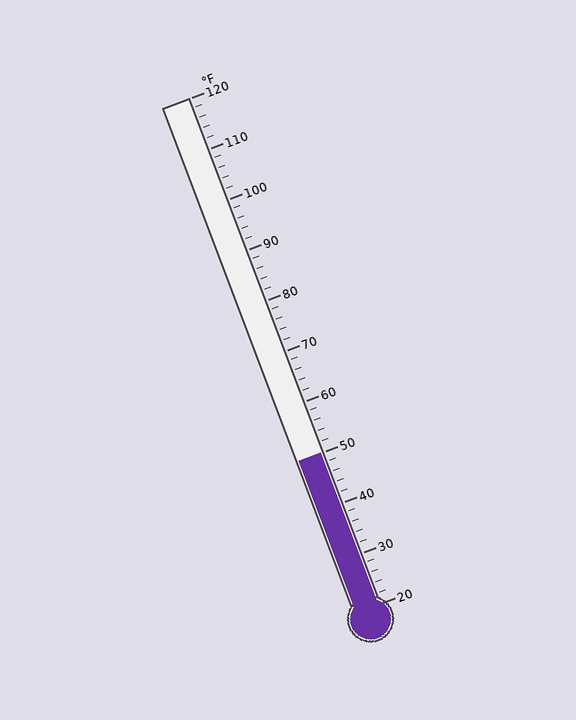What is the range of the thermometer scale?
The thermometer scale ranges from 20°F to 120°F.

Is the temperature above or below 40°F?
The temperature is above 40°F.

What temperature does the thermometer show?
The thermometer shows approximately 50°F.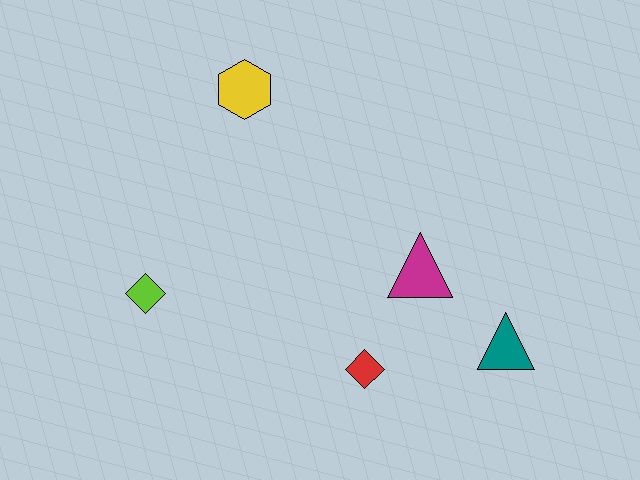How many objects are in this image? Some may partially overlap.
There are 5 objects.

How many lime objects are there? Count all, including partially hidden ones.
There is 1 lime object.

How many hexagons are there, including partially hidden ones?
There is 1 hexagon.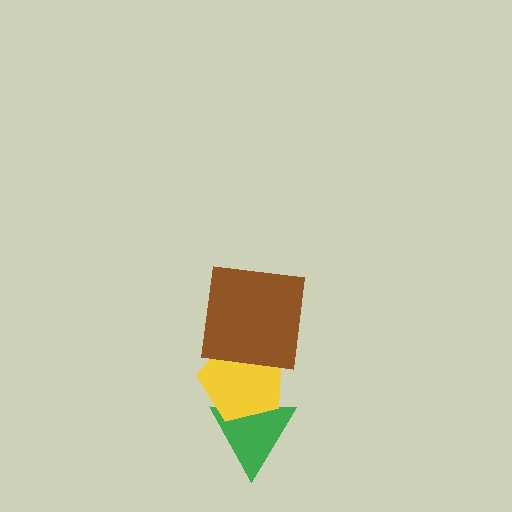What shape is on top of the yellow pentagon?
The brown square is on top of the yellow pentagon.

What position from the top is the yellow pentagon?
The yellow pentagon is 2nd from the top.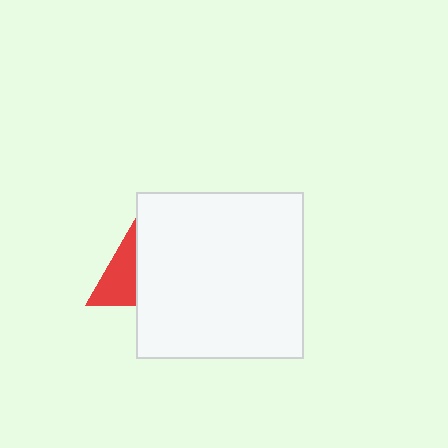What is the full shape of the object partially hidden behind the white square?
The partially hidden object is a red triangle.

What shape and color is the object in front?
The object in front is a white square.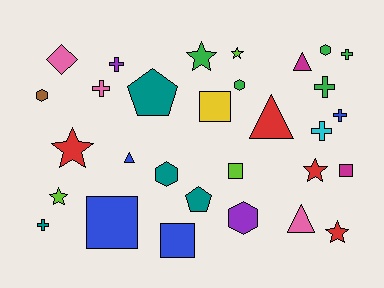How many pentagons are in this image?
There are 2 pentagons.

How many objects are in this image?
There are 30 objects.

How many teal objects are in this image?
There are 4 teal objects.